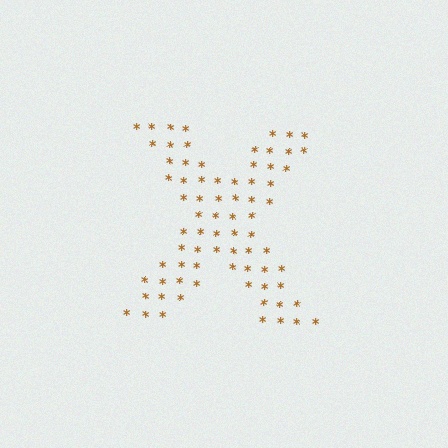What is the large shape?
The large shape is the letter X.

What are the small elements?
The small elements are asterisks.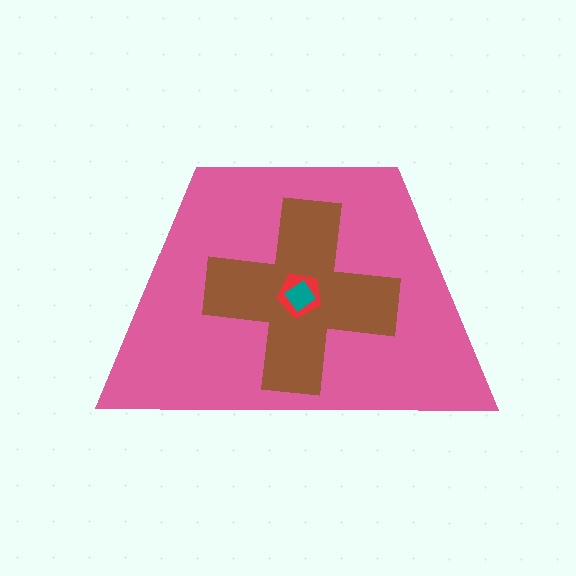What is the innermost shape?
The teal diamond.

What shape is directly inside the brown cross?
The red pentagon.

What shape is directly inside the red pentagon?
The teal diamond.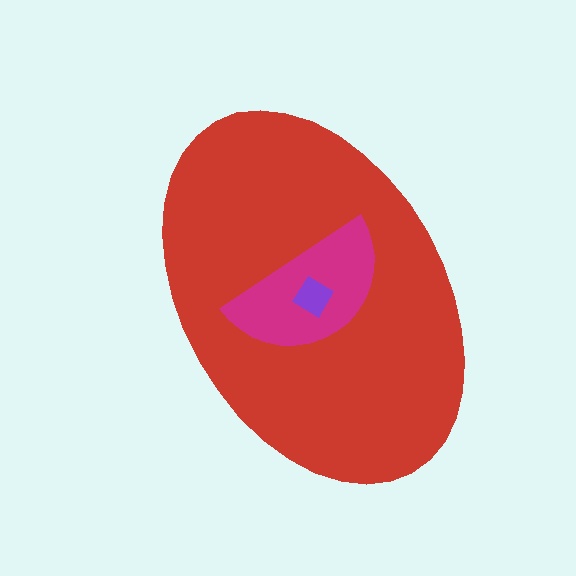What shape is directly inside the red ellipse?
The magenta semicircle.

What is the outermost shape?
The red ellipse.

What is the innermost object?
The purple diamond.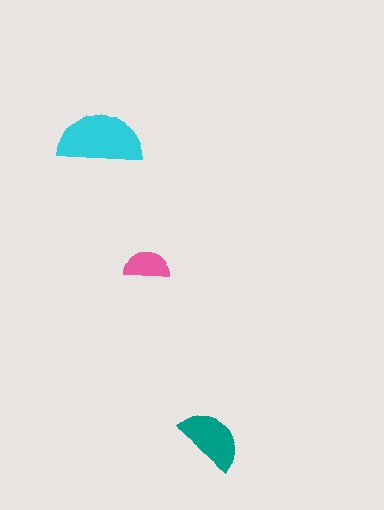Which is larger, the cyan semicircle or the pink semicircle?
The cyan one.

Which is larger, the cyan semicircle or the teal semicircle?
The cyan one.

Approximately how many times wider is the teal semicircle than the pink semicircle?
About 1.5 times wider.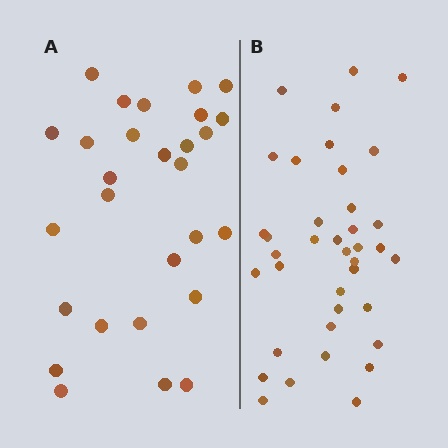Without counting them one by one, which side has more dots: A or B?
Region B (the right region) has more dots.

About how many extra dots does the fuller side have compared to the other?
Region B has roughly 10 or so more dots than region A.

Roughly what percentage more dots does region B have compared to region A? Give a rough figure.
About 35% more.